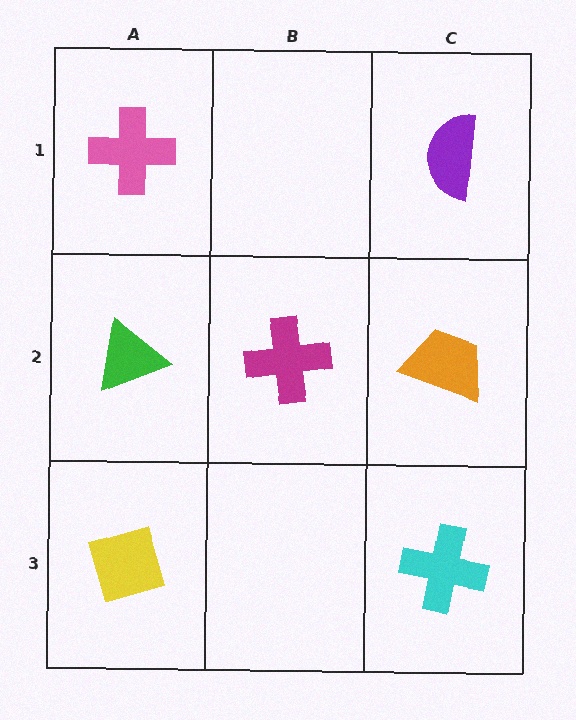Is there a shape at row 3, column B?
No, that cell is empty.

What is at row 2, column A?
A green triangle.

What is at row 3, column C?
A cyan cross.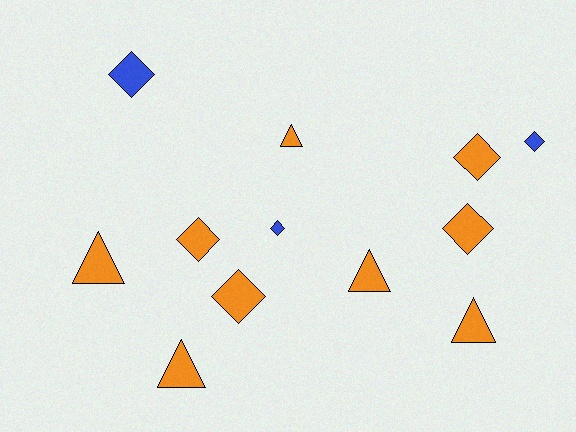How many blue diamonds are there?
There are 3 blue diamonds.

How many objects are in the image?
There are 12 objects.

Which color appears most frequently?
Orange, with 9 objects.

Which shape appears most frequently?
Diamond, with 7 objects.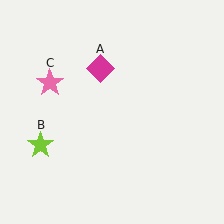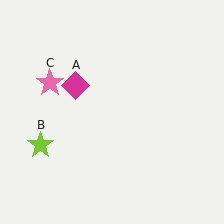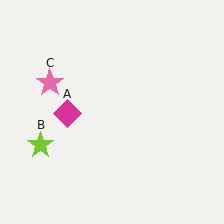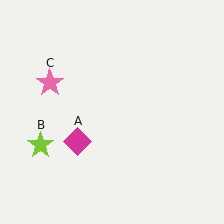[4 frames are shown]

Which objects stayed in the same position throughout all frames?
Lime star (object B) and pink star (object C) remained stationary.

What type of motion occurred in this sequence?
The magenta diamond (object A) rotated counterclockwise around the center of the scene.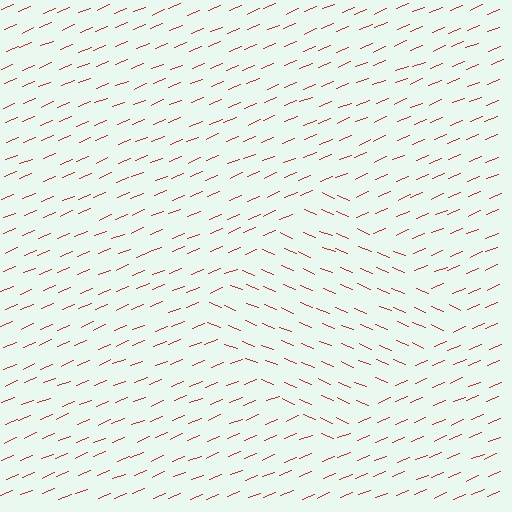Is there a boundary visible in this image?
Yes, there is a texture boundary formed by a change in line orientation.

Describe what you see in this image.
The image is filled with small red line segments. A diamond region in the image has lines oriented differently from the surrounding lines, creating a visible texture boundary.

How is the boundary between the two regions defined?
The boundary is defined purely by a change in line orientation (approximately 45 degrees difference). All lines are the same color and thickness.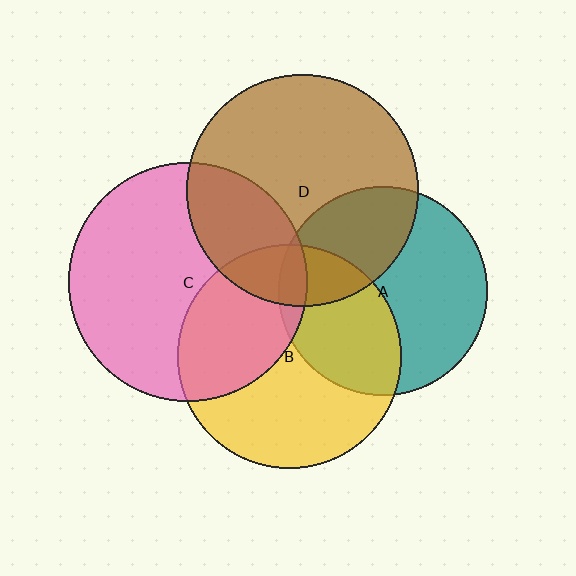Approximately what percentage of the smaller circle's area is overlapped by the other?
Approximately 40%.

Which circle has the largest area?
Circle C (pink).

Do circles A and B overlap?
Yes.